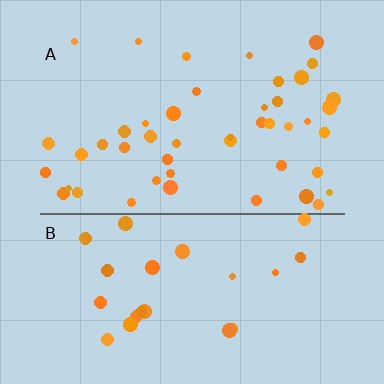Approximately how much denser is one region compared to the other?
Approximately 1.9× — region A over region B.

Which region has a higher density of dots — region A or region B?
A (the top).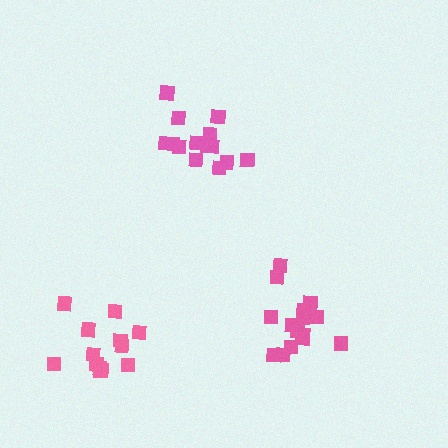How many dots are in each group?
Group 1: 14 dots, Group 2: 15 dots, Group 3: 13 dots (42 total).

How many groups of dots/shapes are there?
There are 3 groups.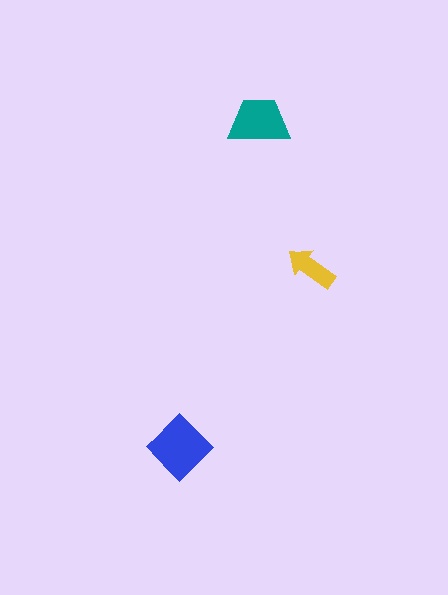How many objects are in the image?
There are 3 objects in the image.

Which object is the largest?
The blue diamond.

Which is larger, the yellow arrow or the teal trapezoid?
The teal trapezoid.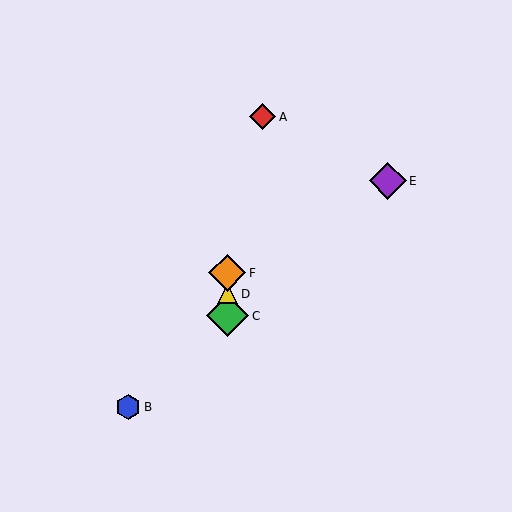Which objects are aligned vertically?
Objects C, D, F are aligned vertically.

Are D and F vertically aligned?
Yes, both are at x≈227.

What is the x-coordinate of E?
Object E is at x≈388.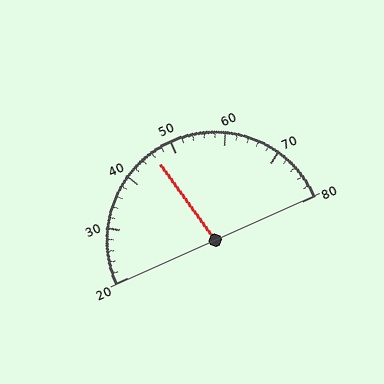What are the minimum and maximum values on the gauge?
The gauge ranges from 20 to 80.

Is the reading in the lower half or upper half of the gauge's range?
The reading is in the lower half of the range (20 to 80).